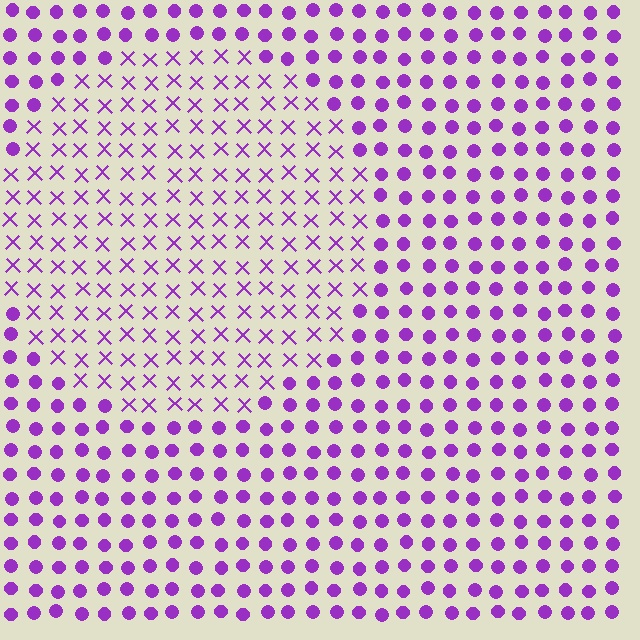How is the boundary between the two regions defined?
The boundary is defined by a change in element shape: X marks inside vs. circles outside. All elements share the same color and spacing.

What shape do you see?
I see a circle.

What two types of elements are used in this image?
The image uses X marks inside the circle region and circles outside it.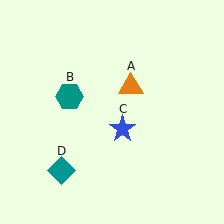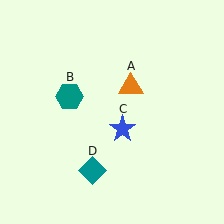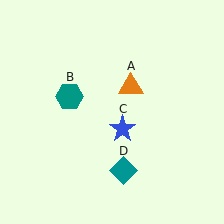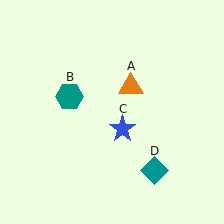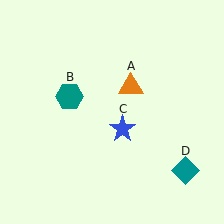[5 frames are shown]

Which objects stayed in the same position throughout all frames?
Orange triangle (object A) and teal hexagon (object B) and blue star (object C) remained stationary.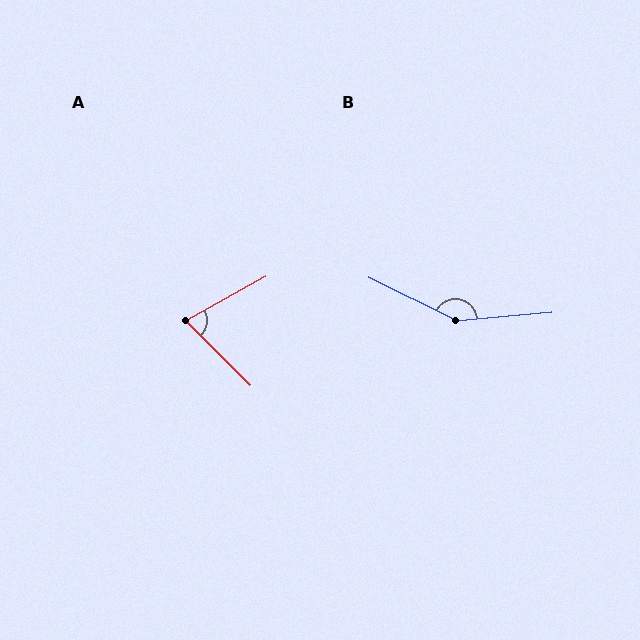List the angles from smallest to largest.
A (74°), B (149°).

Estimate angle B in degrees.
Approximately 149 degrees.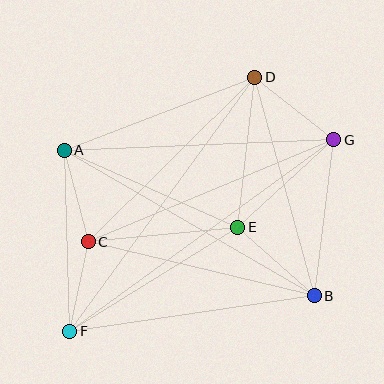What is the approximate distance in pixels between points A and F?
The distance between A and F is approximately 181 pixels.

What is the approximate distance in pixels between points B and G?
The distance between B and G is approximately 157 pixels.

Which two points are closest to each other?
Points C and F are closest to each other.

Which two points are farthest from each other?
Points F and G are farthest from each other.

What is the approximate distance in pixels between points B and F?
The distance between B and F is approximately 247 pixels.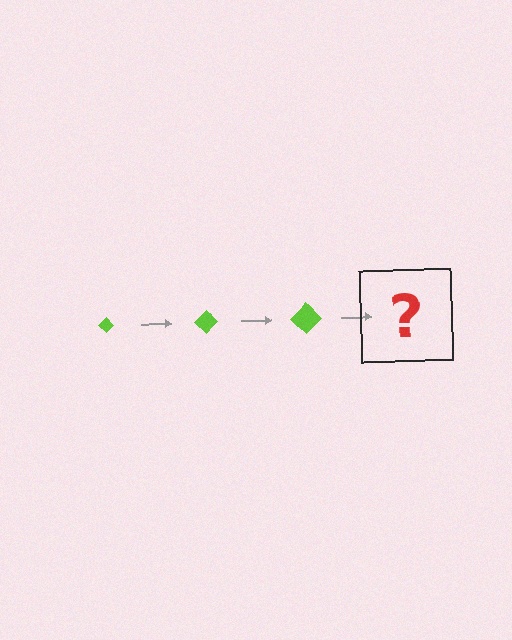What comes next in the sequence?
The next element should be a lime diamond, larger than the previous one.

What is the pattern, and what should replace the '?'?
The pattern is that the diamond gets progressively larger each step. The '?' should be a lime diamond, larger than the previous one.